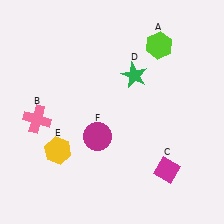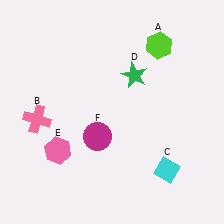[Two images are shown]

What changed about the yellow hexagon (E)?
In Image 1, E is yellow. In Image 2, it changed to pink.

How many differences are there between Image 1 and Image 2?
There are 2 differences between the two images.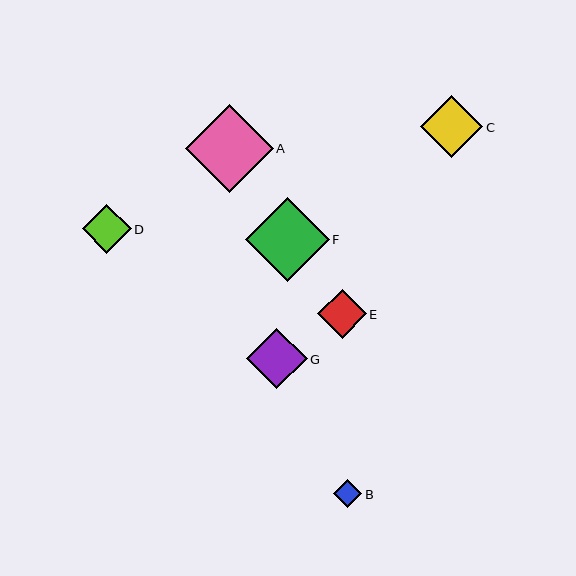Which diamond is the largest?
Diamond A is the largest with a size of approximately 88 pixels.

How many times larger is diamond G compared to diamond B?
Diamond G is approximately 2.1 times the size of diamond B.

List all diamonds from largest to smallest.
From largest to smallest: A, F, C, G, D, E, B.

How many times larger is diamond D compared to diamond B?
Diamond D is approximately 1.7 times the size of diamond B.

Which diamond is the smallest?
Diamond B is the smallest with a size of approximately 28 pixels.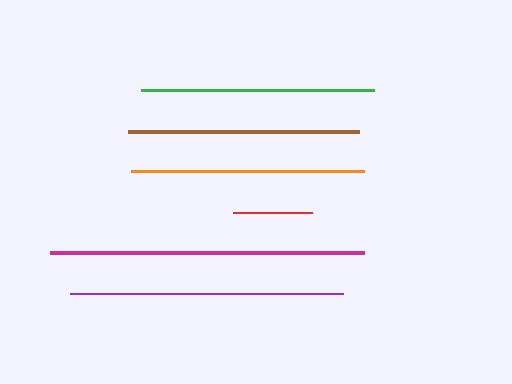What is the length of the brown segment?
The brown segment is approximately 231 pixels long.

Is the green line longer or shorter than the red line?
The green line is longer than the red line.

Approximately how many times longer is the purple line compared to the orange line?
The purple line is approximately 1.2 times the length of the orange line.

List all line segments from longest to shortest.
From longest to shortest: magenta, purple, green, orange, brown, red.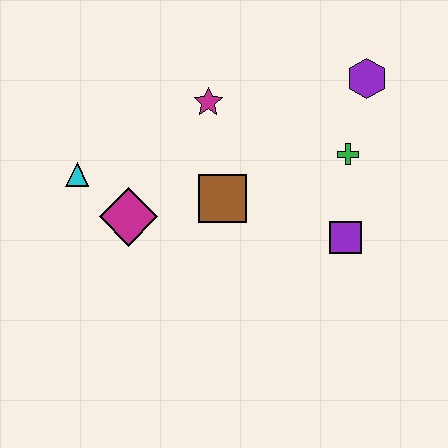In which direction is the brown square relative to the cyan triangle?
The brown square is to the right of the cyan triangle.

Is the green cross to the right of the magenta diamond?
Yes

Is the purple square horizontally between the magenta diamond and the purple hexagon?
Yes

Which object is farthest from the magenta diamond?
The purple hexagon is farthest from the magenta diamond.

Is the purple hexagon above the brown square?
Yes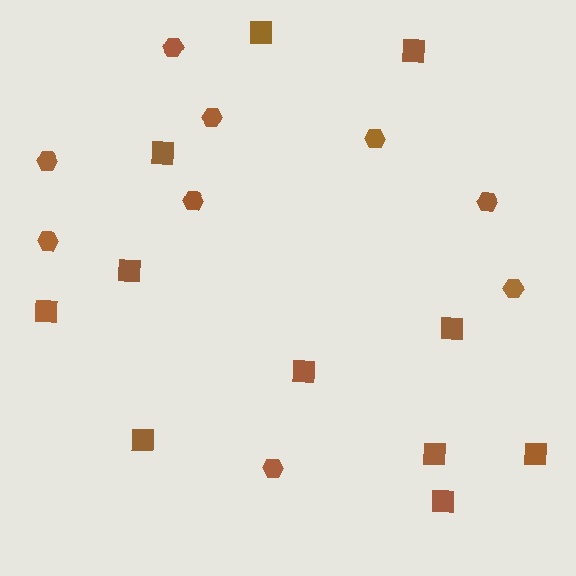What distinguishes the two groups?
There are 2 groups: one group of squares (11) and one group of hexagons (9).